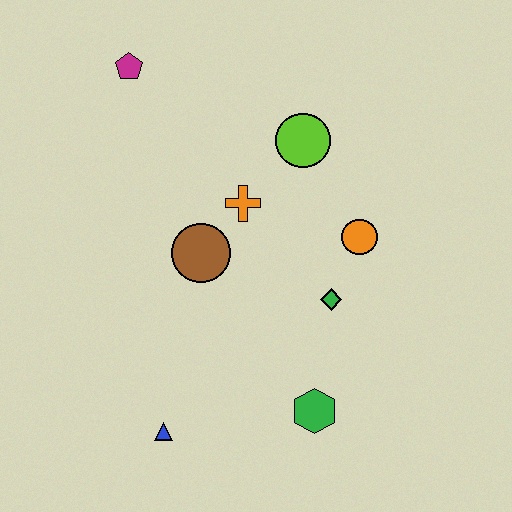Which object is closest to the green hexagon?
The green diamond is closest to the green hexagon.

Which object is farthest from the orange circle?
The magenta pentagon is farthest from the orange circle.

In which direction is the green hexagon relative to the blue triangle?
The green hexagon is to the right of the blue triangle.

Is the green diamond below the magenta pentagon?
Yes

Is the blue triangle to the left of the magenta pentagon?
No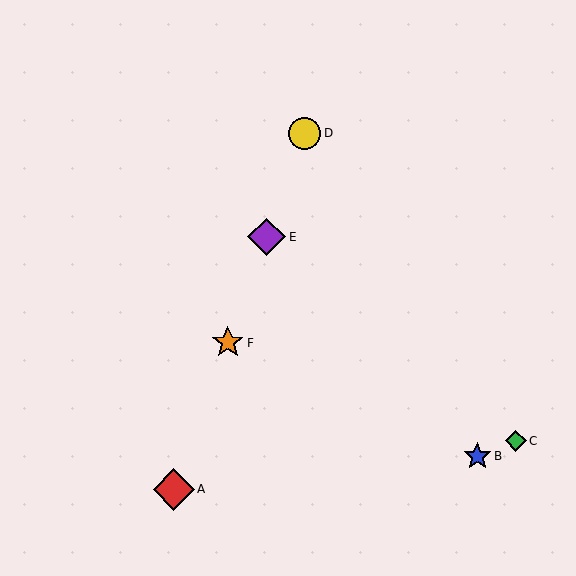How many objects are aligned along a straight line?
4 objects (A, D, E, F) are aligned along a straight line.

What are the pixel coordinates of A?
Object A is at (174, 489).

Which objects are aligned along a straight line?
Objects A, D, E, F are aligned along a straight line.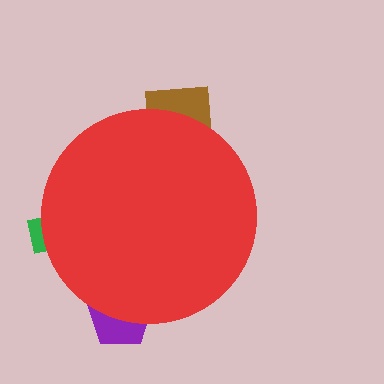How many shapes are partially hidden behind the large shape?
3 shapes are partially hidden.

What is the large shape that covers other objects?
A red circle.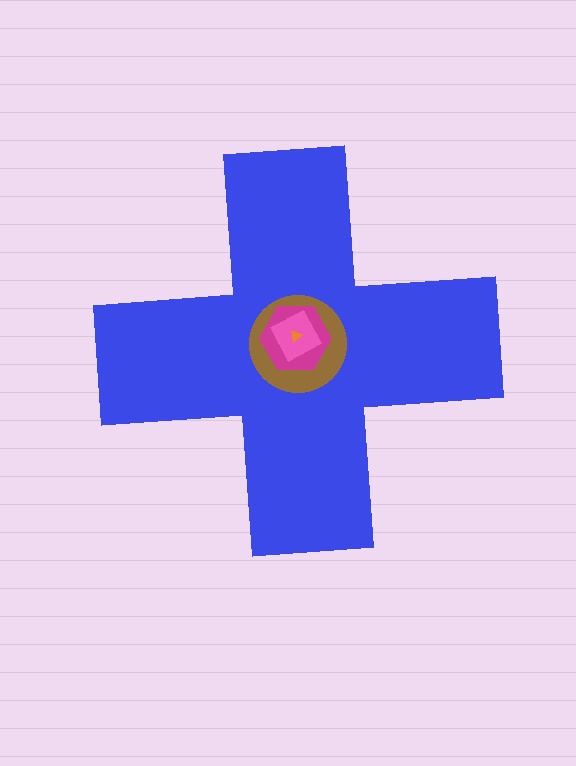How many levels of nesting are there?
5.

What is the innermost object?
The orange triangle.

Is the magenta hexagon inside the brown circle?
Yes.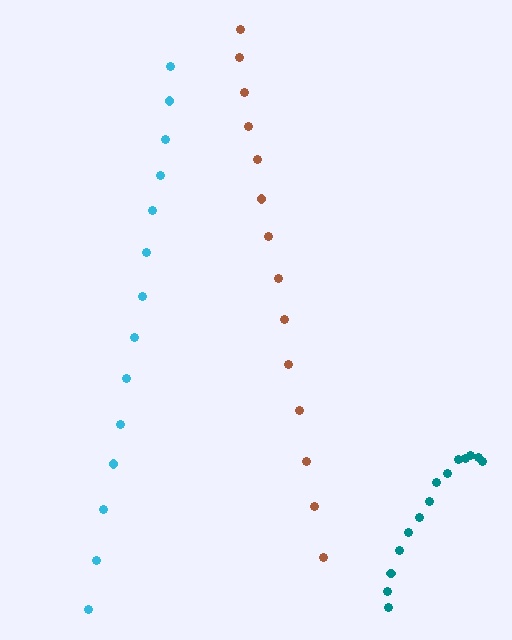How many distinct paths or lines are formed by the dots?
There are 3 distinct paths.